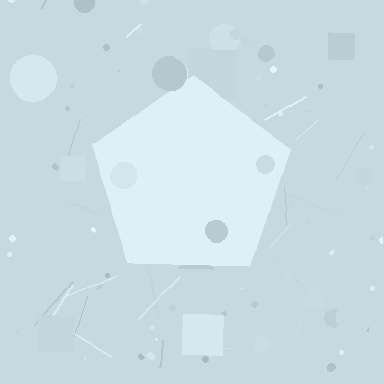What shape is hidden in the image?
A pentagon is hidden in the image.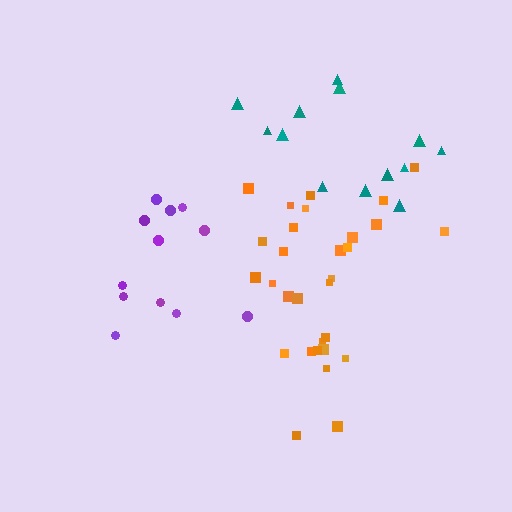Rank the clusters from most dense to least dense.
orange, teal, purple.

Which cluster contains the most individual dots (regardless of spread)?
Orange (30).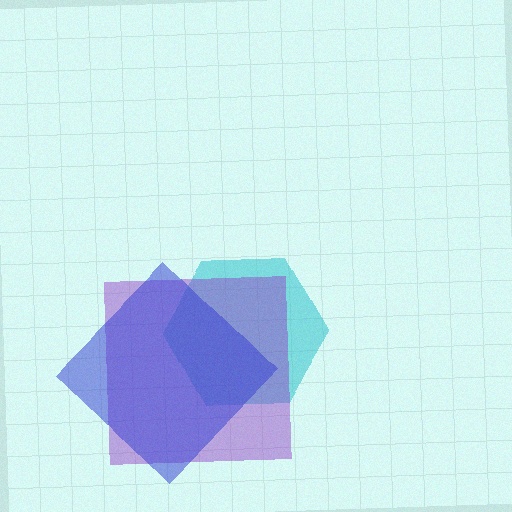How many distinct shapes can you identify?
There are 3 distinct shapes: a cyan hexagon, a purple square, a blue diamond.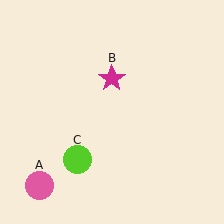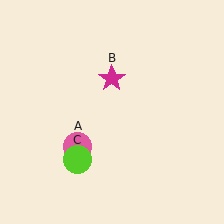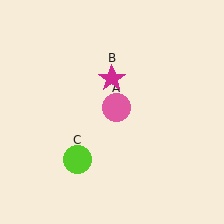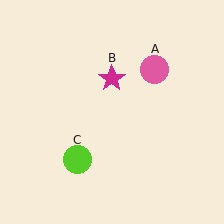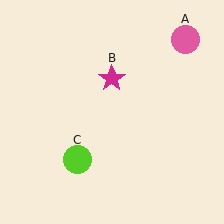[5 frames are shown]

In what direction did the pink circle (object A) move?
The pink circle (object A) moved up and to the right.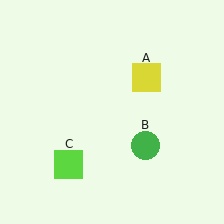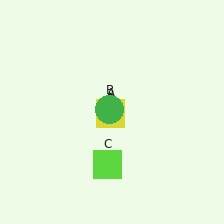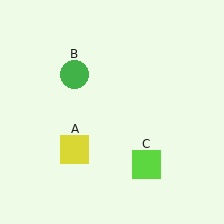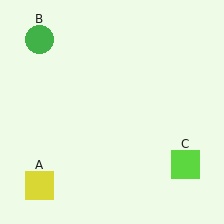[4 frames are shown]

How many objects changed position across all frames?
3 objects changed position: yellow square (object A), green circle (object B), lime square (object C).